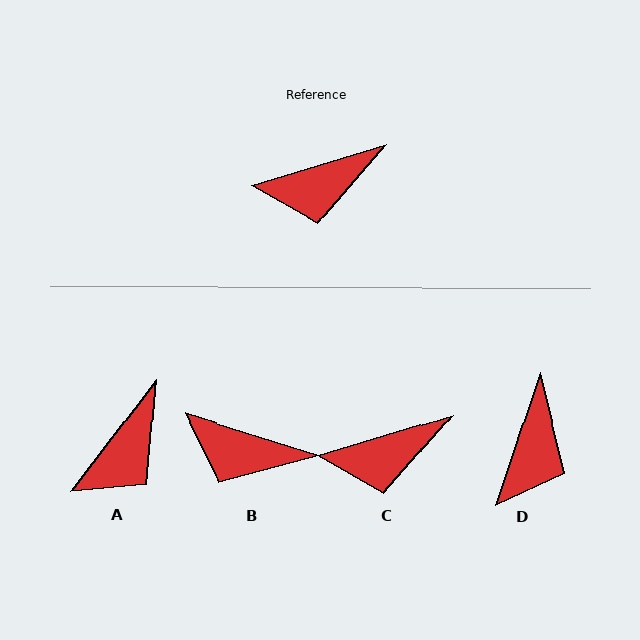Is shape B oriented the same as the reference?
No, it is off by about 34 degrees.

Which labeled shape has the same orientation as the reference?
C.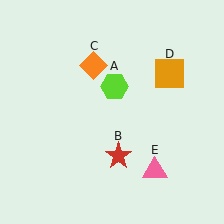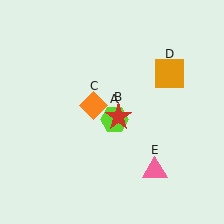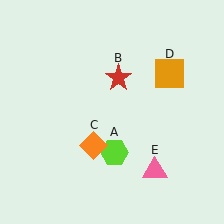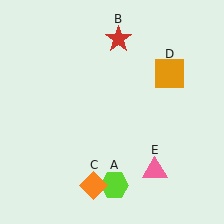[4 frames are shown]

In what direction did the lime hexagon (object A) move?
The lime hexagon (object A) moved down.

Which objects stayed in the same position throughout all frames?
Orange square (object D) and pink triangle (object E) remained stationary.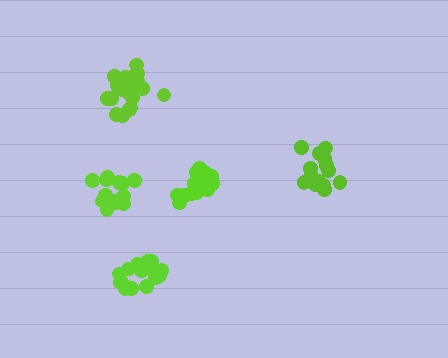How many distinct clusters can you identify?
There are 5 distinct clusters.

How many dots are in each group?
Group 1: 17 dots, Group 2: 15 dots, Group 3: 20 dots, Group 4: 15 dots, Group 5: 16 dots (83 total).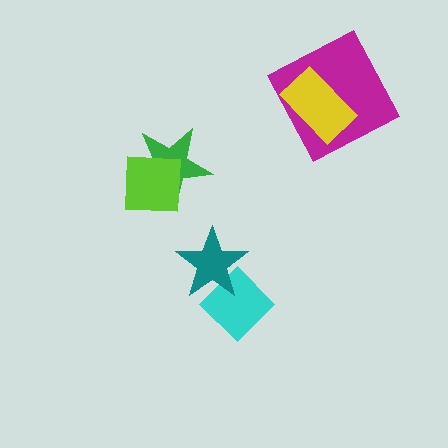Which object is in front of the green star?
The lime square is in front of the green star.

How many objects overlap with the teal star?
1 object overlaps with the teal star.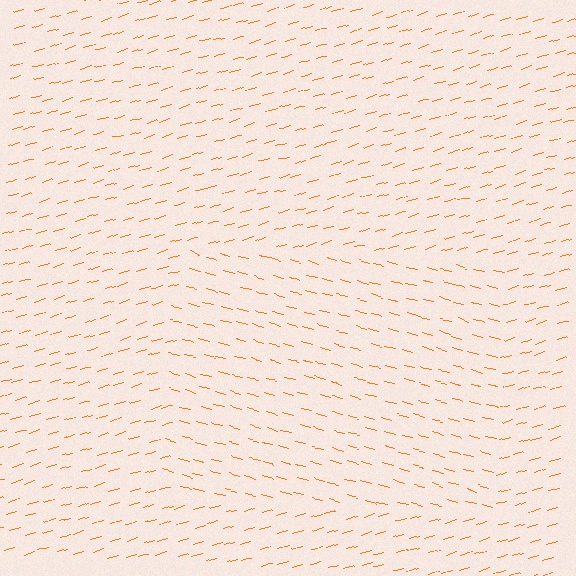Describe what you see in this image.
The image is filled with small orange line segments. A rectangle region in the image has lines oriented differently from the surrounding lines, creating a visible texture boundary.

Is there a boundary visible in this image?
Yes, there is a texture boundary formed by a change in line orientation.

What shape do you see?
I see a rectangle.